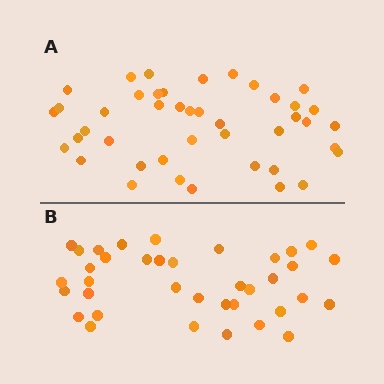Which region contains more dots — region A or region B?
Region A (the top region) has more dots.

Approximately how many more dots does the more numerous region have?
Region A has about 6 more dots than region B.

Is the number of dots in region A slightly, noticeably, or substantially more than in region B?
Region A has only slightly more — the two regions are fairly close. The ratio is roughly 1.2 to 1.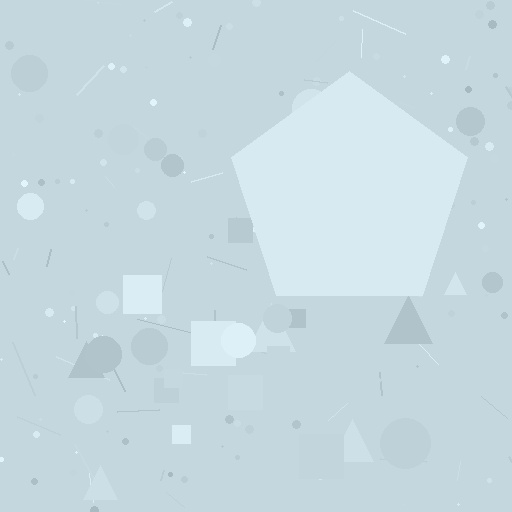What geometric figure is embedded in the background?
A pentagon is embedded in the background.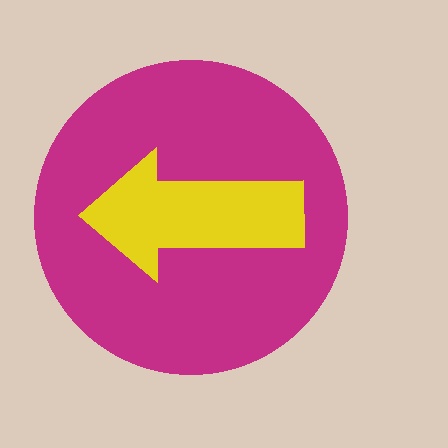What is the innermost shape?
The yellow arrow.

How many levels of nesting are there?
2.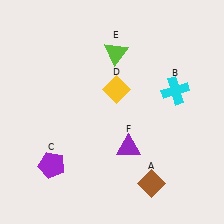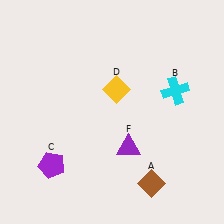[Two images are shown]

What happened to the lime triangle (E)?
The lime triangle (E) was removed in Image 2. It was in the top-right area of Image 1.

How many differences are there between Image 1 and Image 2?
There is 1 difference between the two images.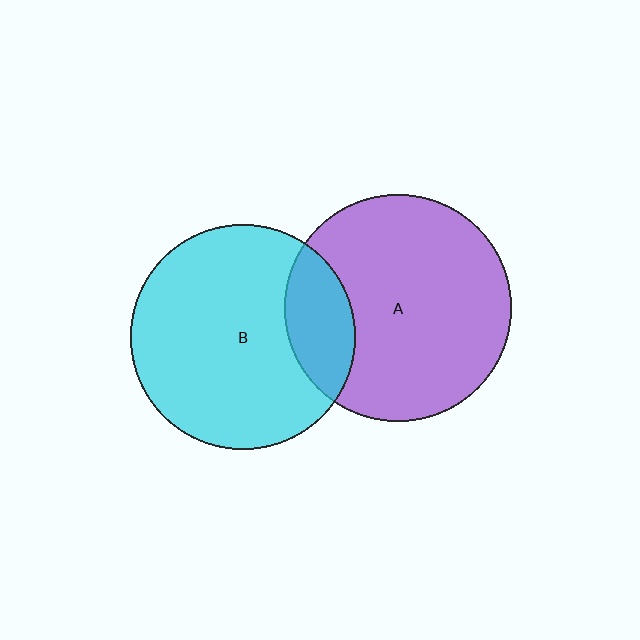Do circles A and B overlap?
Yes.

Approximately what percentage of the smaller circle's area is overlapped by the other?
Approximately 20%.